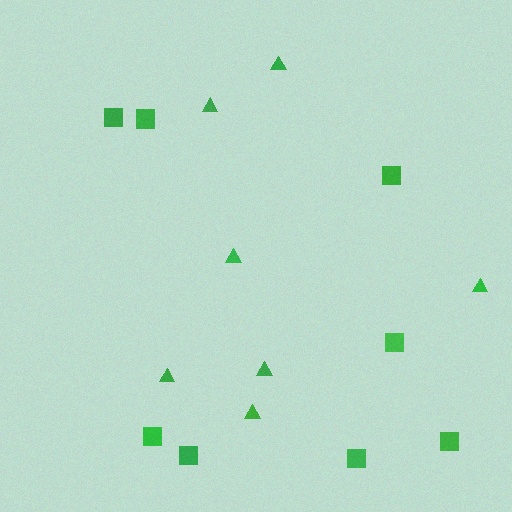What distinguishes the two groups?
There are 2 groups: one group of squares (8) and one group of triangles (7).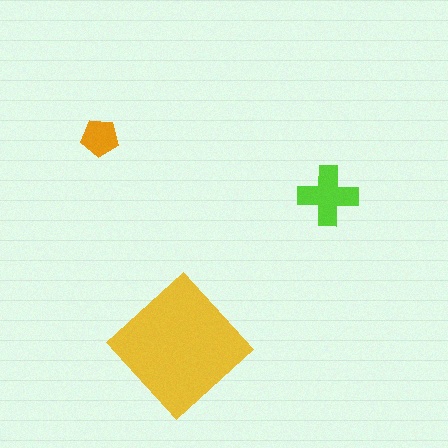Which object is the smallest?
The orange pentagon.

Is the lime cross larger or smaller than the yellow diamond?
Smaller.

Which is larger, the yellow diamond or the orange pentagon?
The yellow diamond.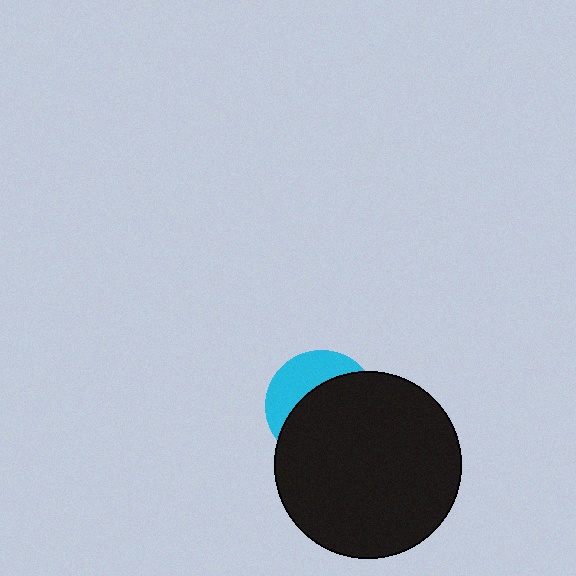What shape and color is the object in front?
The object in front is a black circle.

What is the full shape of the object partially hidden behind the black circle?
The partially hidden object is a cyan circle.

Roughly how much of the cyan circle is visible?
A small part of it is visible (roughly 35%).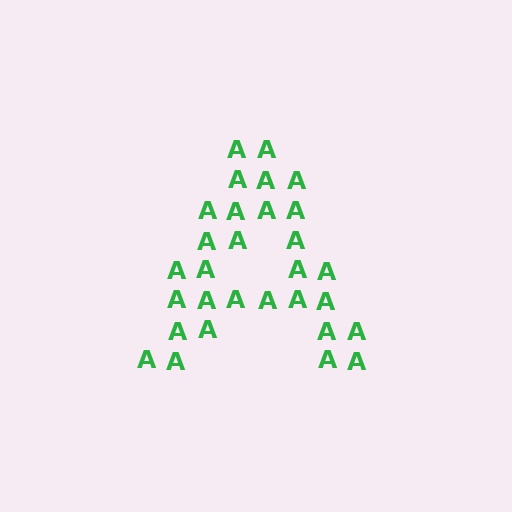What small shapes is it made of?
It is made of small letter A's.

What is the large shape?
The large shape is the letter A.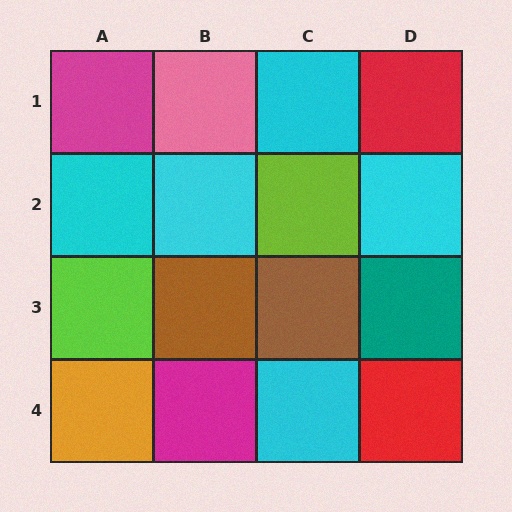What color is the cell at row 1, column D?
Red.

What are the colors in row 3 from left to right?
Lime, brown, brown, teal.